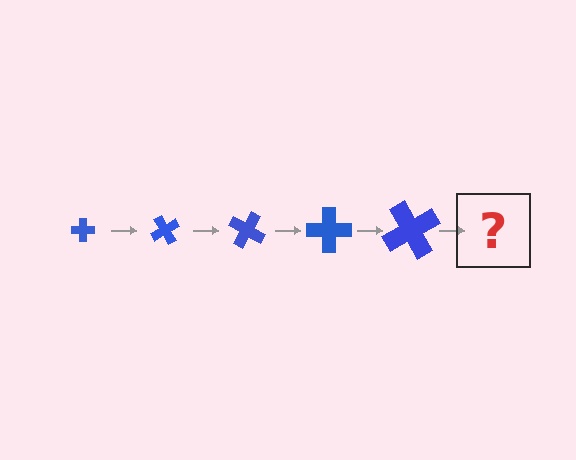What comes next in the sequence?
The next element should be a cross, larger than the previous one and rotated 300 degrees from the start.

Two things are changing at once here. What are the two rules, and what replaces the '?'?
The two rules are that the cross grows larger each step and it rotates 60 degrees each step. The '?' should be a cross, larger than the previous one and rotated 300 degrees from the start.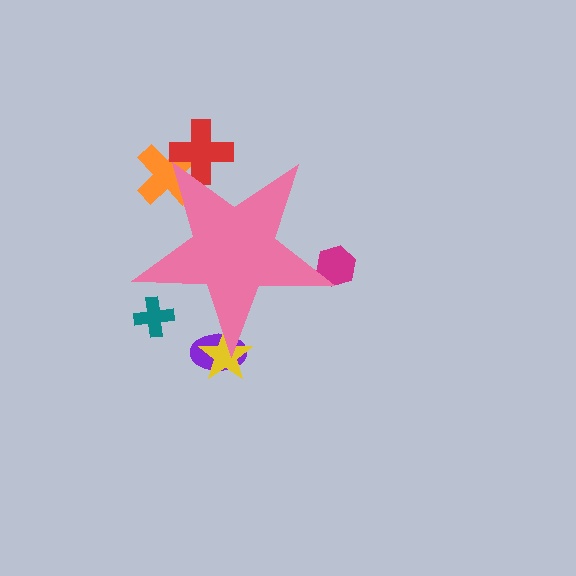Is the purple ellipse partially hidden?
Yes, the purple ellipse is partially hidden behind the pink star.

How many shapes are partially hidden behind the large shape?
6 shapes are partially hidden.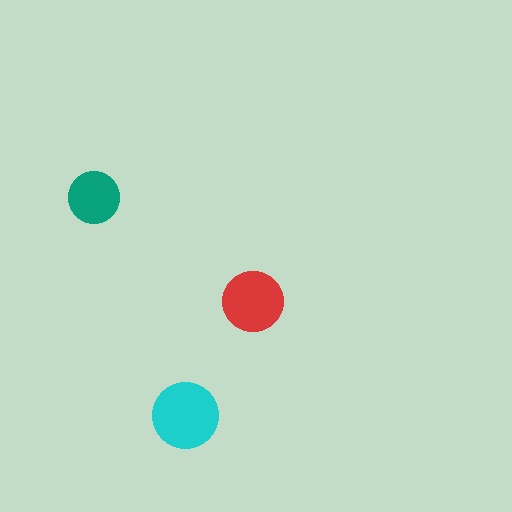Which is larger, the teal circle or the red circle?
The red one.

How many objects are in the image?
There are 3 objects in the image.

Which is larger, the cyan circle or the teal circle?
The cyan one.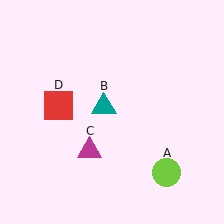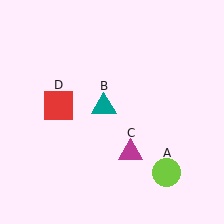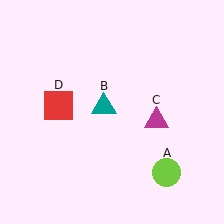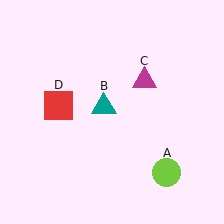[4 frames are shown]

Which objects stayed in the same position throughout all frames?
Lime circle (object A) and teal triangle (object B) and red square (object D) remained stationary.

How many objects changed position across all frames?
1 object changed position: magenta triangle (object C).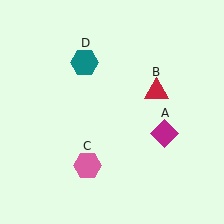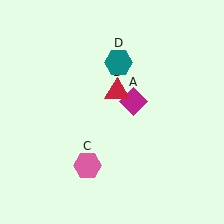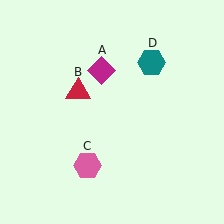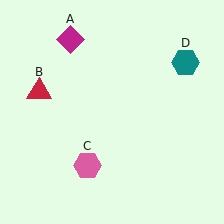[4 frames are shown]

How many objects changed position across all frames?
3 objects changed position: magenta diamond (object A), red triangle (object B), teal hexagon (object D).